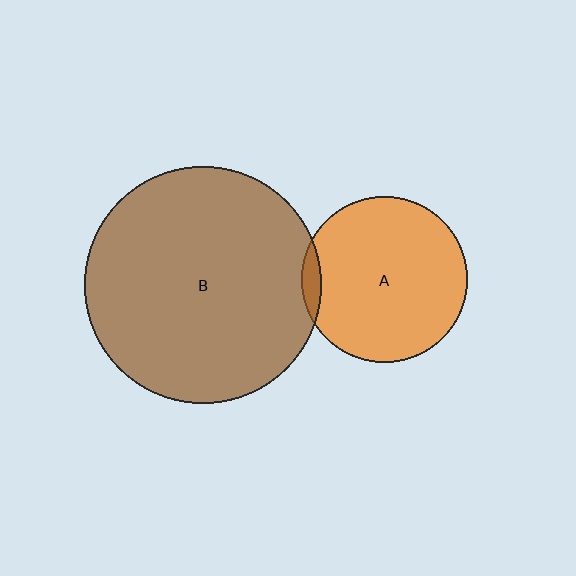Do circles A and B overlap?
Yes.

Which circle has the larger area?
Circle B (brown).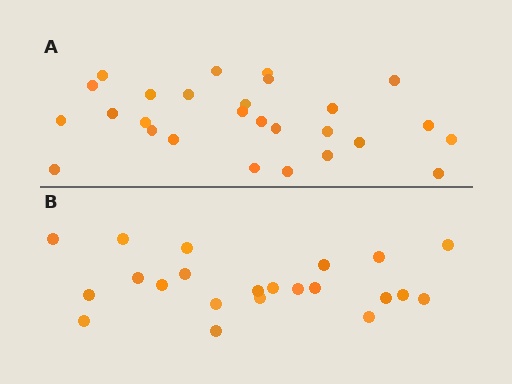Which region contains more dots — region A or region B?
Region A (the top region) has more dots.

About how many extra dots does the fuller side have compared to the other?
Region A has about 5 more dots than region B.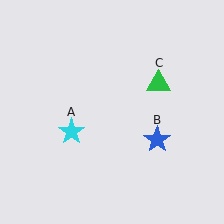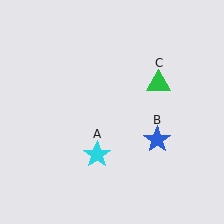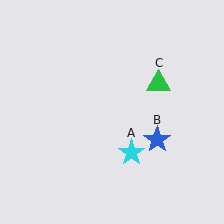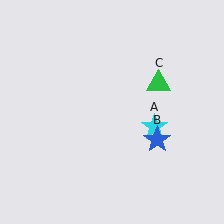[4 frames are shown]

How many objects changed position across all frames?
1 object changed position: cyan star (object A).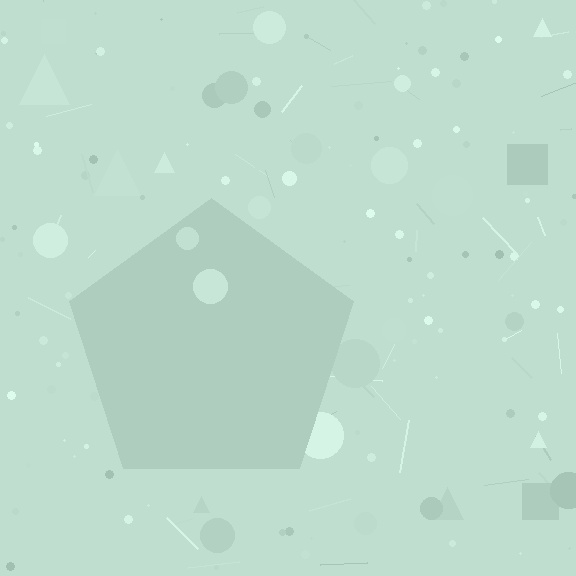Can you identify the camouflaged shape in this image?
The camouflaged shape is a pentagon.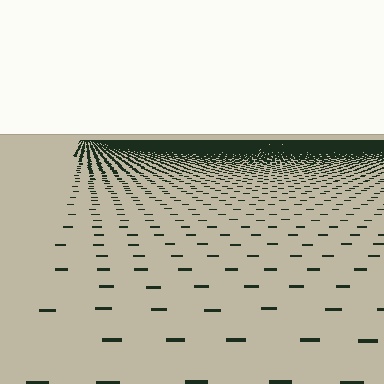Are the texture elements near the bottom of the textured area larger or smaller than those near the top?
Larger. Near the bottom, elements are closer to the viewer and appear at a bigger on-screen size.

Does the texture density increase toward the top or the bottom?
Density increases toward the top.